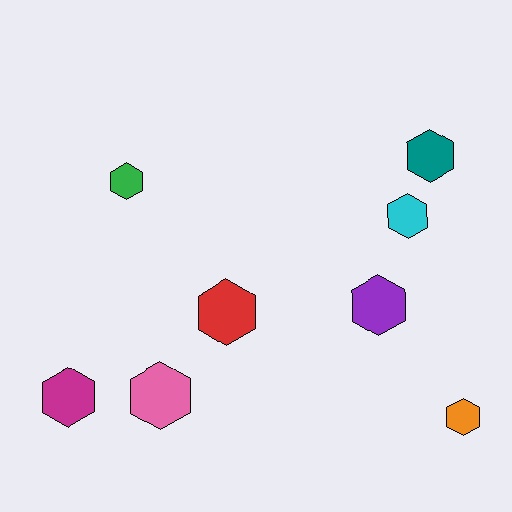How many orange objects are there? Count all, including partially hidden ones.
There is 1 orange object.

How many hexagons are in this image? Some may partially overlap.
There are 8 hexagons.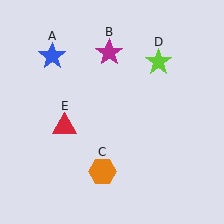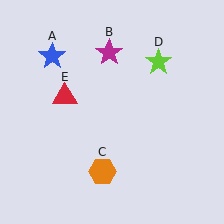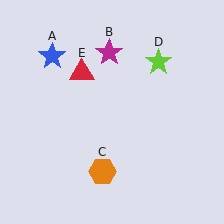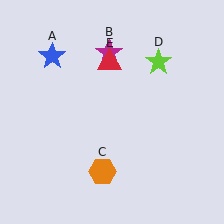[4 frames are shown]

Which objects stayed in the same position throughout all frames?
Blue star (object A) and magenta star (object B) and orange hexagon (object C) and lime star (object D) remained stationary.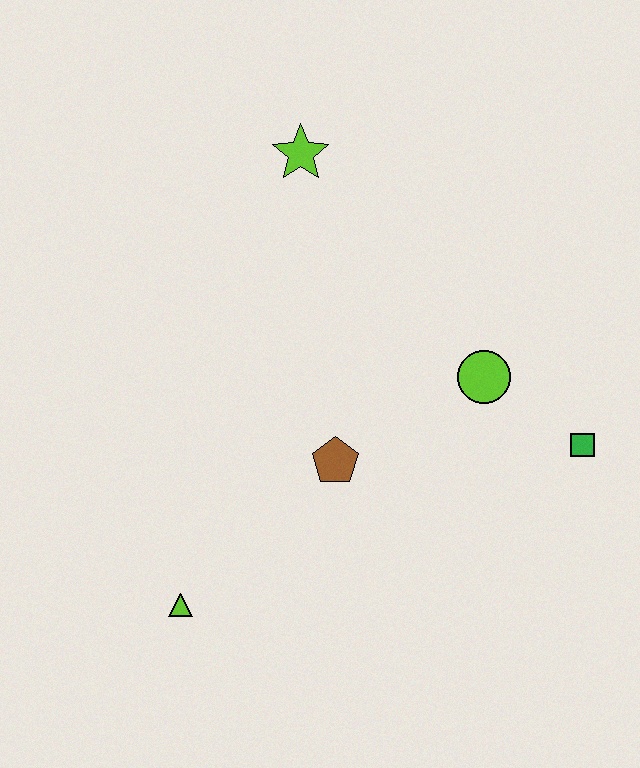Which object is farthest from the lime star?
The lime triangle is farthest from the lime star.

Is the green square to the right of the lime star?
Yes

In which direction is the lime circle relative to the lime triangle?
The lime circle is to the right of the lime triangle.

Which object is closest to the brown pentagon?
The lime circle is closest to the brown pentagon.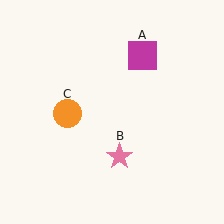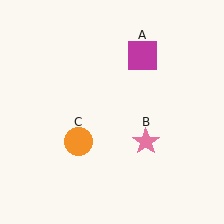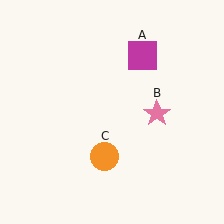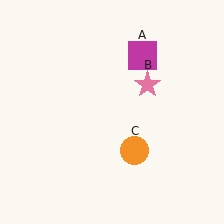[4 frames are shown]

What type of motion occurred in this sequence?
The pink star (object B), orange circle (object C) rotated counterclockwise around the center of the scene.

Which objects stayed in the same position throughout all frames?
Magenta square (object A) remained stationary.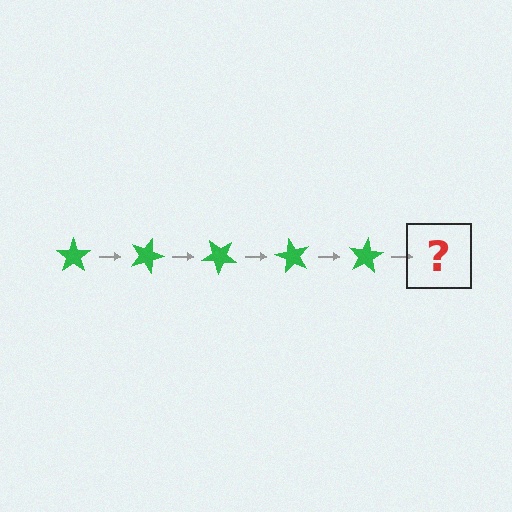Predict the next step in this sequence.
The next step is a green star rotated 100 degrees.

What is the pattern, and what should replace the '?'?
The pattern is that the star rotates 20 degrees each step. The '?' should be a green star rotated 100 degrees.